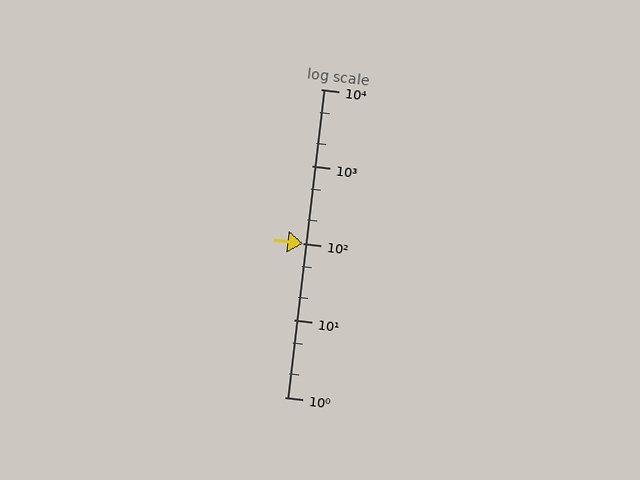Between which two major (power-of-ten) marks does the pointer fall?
The pointer is between 100 and 1000.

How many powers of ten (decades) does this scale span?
The scale spans 4 decades, from 1 to 10000.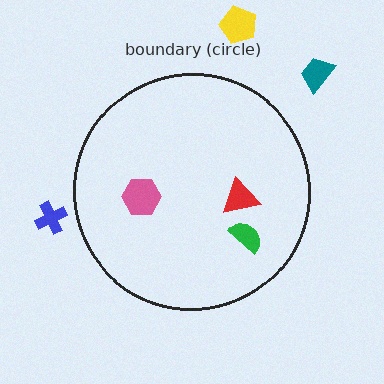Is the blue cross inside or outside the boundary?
Outside.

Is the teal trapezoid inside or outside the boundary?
Outside.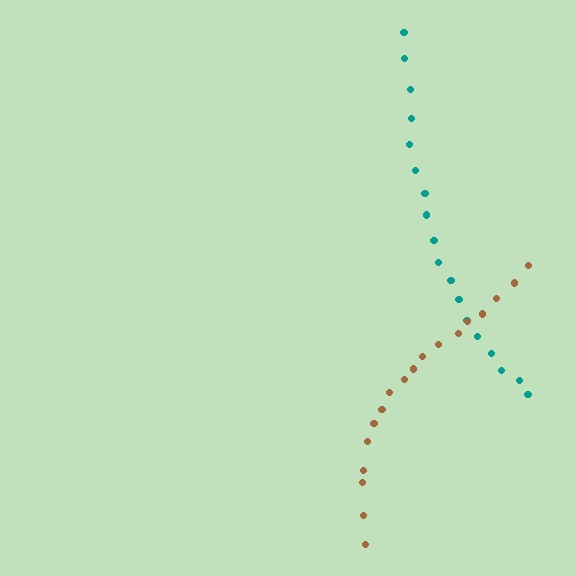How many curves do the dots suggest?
There are 2 distinct paths.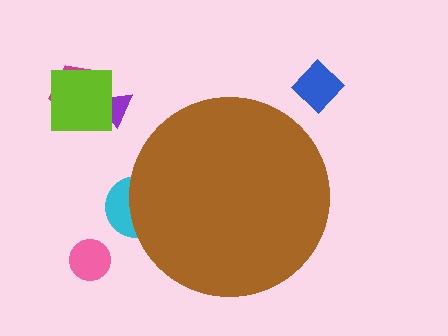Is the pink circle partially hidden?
No, the pink circle is fully visible.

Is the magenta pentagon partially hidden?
No, the magenta pentagon is fully visible.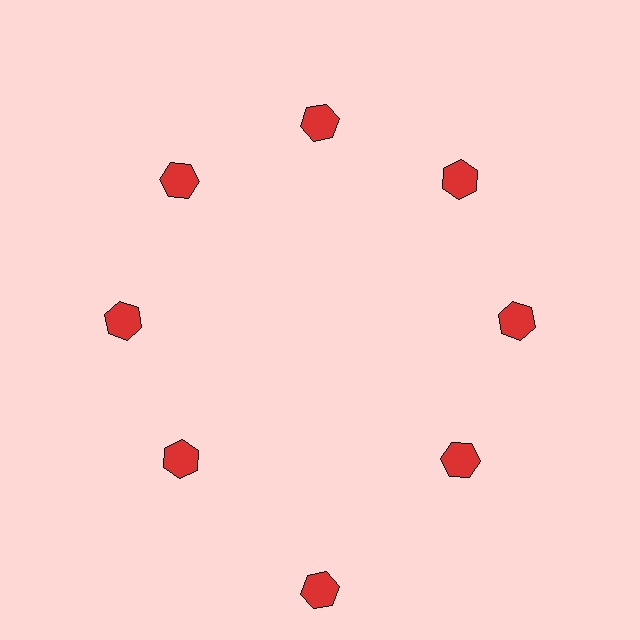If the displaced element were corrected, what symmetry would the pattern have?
It would have 8-fold rotational symmetry — the pattern would map onto itself every 45 degrees.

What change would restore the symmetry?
The symmetry would be restored by moving it inward, back onto the ring so that all 8 hexagons sit at equal angles and equal distance from the center.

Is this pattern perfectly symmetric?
No. The 8 red hexagons are arranged in a ring, but one element near the 6 o'clock position is pushed outward from the center, breaking the 8-fold rotational symmetry.